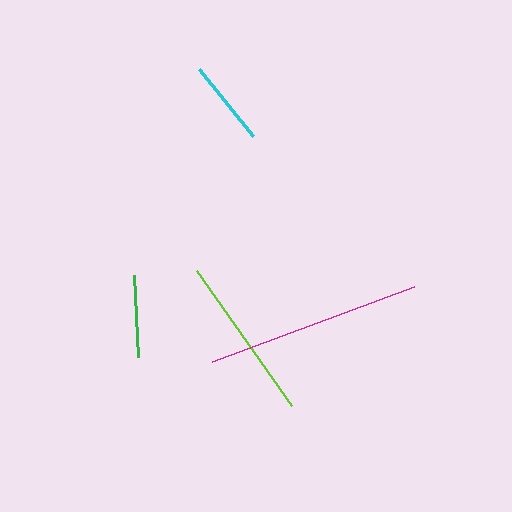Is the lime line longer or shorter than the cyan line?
The lime line is longer than the cyan line.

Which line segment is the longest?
The magenta line is the longest at approximately 215 pixels.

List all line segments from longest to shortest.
From longest to shortest: magenta, lime, cyan, green.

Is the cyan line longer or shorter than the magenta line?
The magenta line is longer than the cyan line.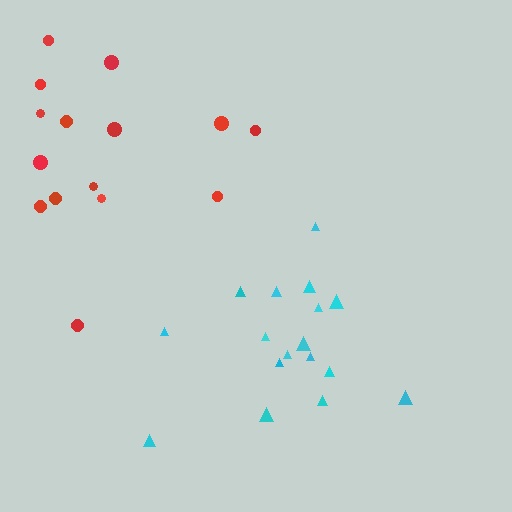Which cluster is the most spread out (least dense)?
Red.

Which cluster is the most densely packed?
Cyan.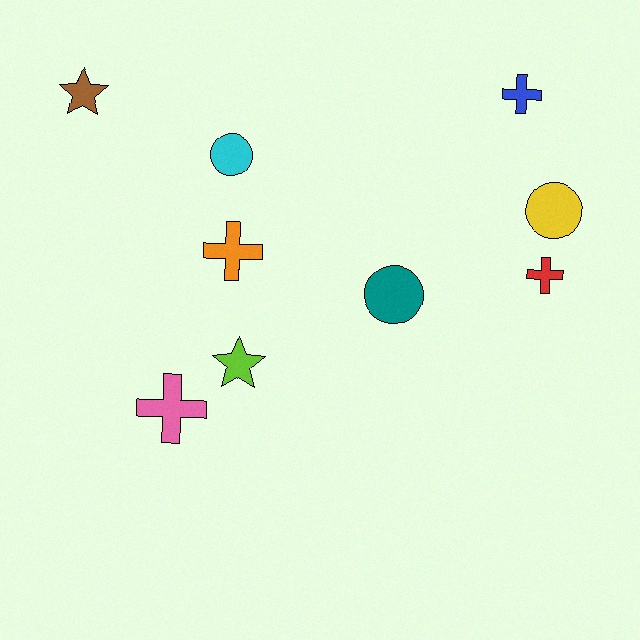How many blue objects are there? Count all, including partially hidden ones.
There is 1 blue object.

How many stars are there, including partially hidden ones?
There are 2 stars.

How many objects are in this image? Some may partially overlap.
There are 9 objects.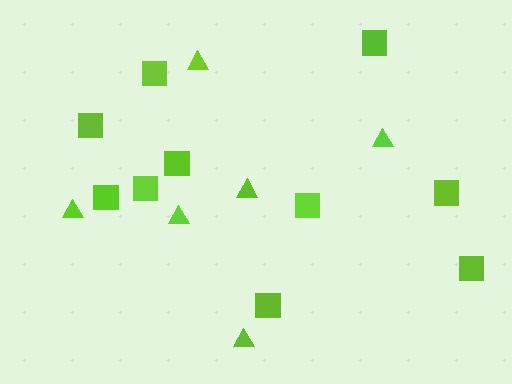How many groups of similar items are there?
There are 2 groups: one group of triangles (6) and one group of squares (10).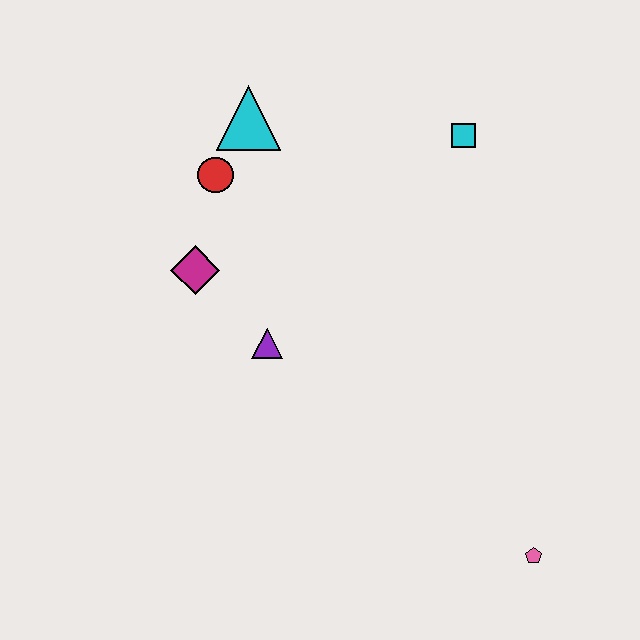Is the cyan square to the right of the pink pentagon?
No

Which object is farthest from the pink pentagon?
The cyan triangle is farthest from the pink pentagon.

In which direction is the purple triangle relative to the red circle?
The purple triangle is below the red circle.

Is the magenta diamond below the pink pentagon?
No